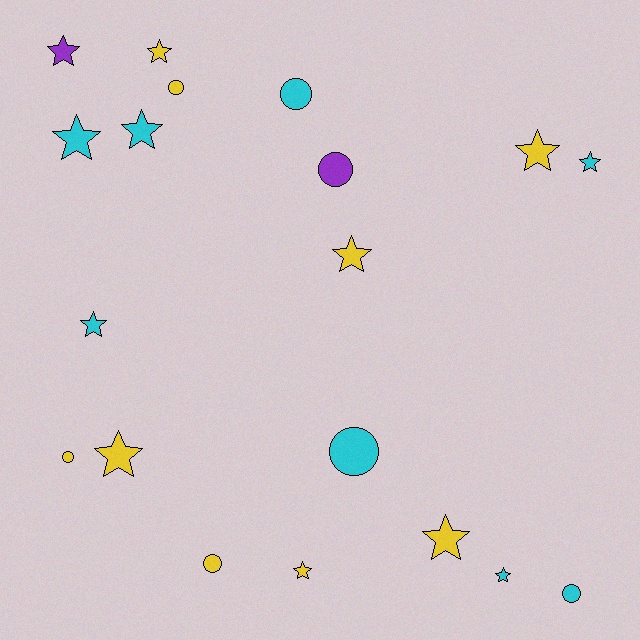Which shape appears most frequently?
Star, with 12 objects.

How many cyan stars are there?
There are 5 cyan stars.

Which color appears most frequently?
Yellow, with 9 objects.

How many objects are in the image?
There are 19 objects.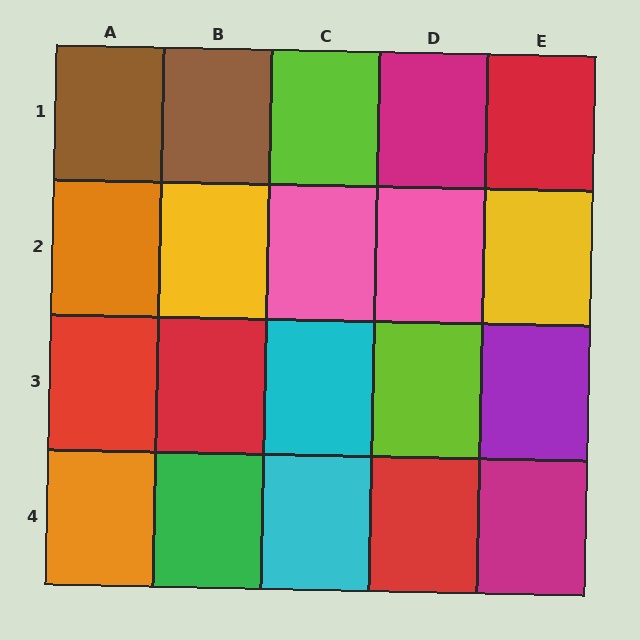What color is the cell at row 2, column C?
Pink.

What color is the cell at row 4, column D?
Red.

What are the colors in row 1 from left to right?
Brown, brown, lime, magenta, red.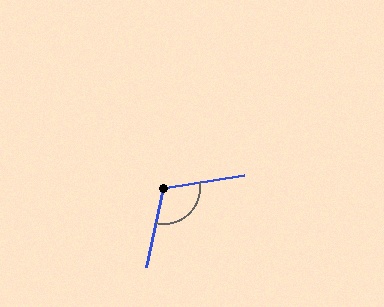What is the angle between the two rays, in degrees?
Approximately 111 degrees.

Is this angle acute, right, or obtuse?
It is obtuse.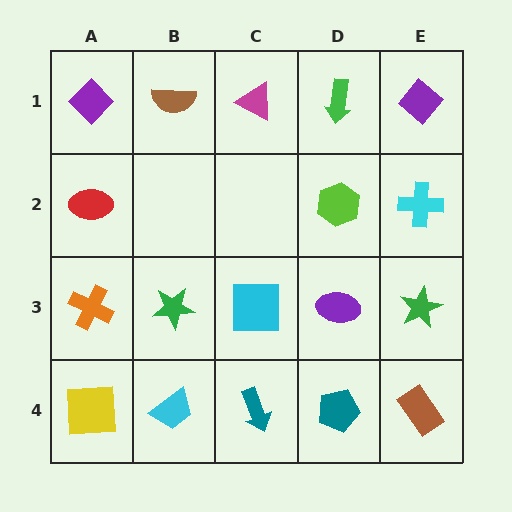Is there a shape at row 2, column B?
No, that cell is empty.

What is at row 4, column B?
A cyan trapezoid.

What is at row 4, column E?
A brown rectangle.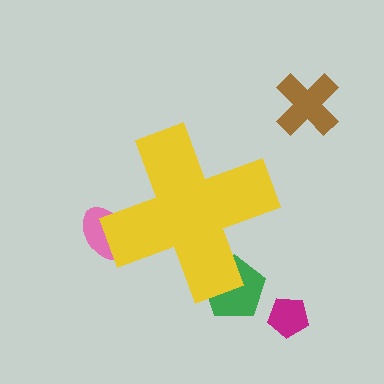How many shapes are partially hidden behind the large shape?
2 shapes are partially hidden.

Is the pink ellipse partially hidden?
Yes, the pink ellipse is partially hidden behind the yellow cross.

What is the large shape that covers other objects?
A yellow cross.